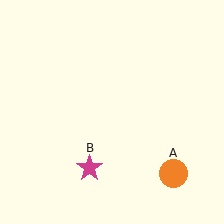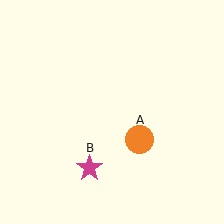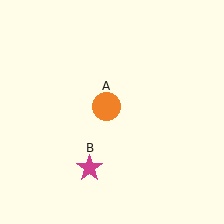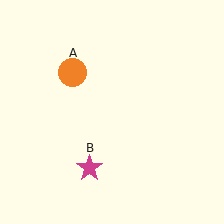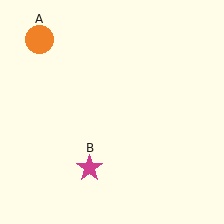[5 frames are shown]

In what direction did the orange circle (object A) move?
The orange circle (object A) moved up and to the left.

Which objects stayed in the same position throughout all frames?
Magenta star (object B) remained stationary.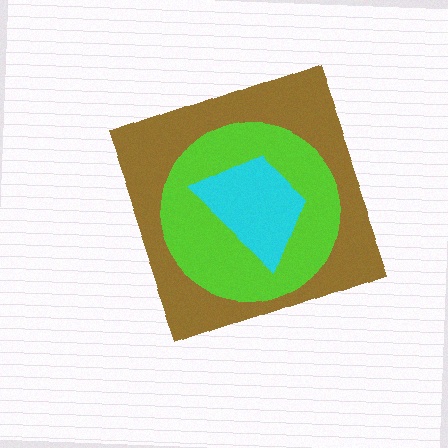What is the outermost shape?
The brown diamond.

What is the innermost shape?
The cyan trapezoid.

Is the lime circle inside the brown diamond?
Yes.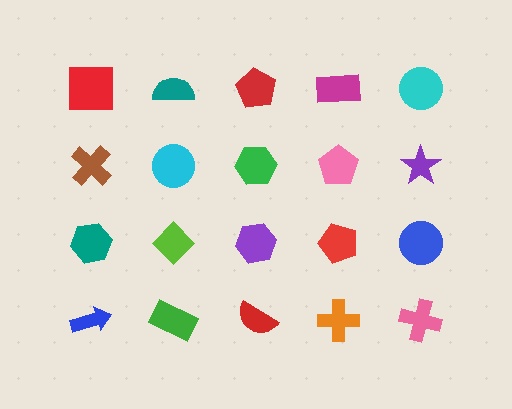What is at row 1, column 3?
A red pentagon.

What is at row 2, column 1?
A brown cross.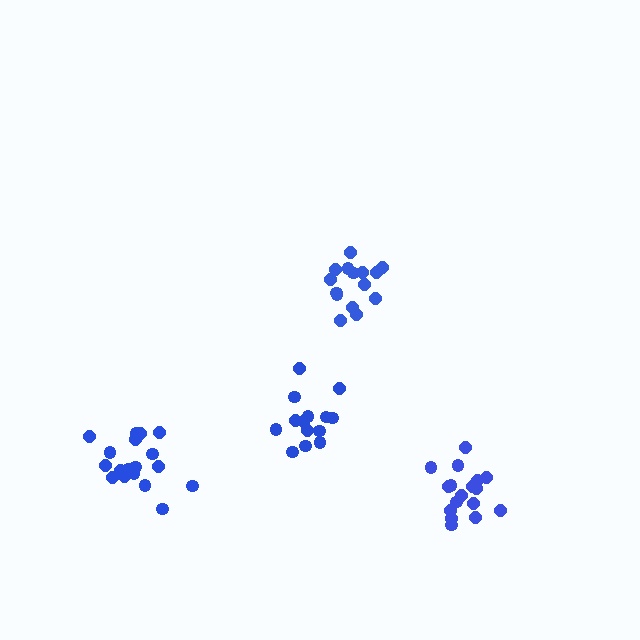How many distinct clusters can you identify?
There are 4 distinct clusters.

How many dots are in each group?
Group 1: 18 dots, Group 2: 17 dots, Group 3: 14 dots, Group 4: 15 dots (64 total).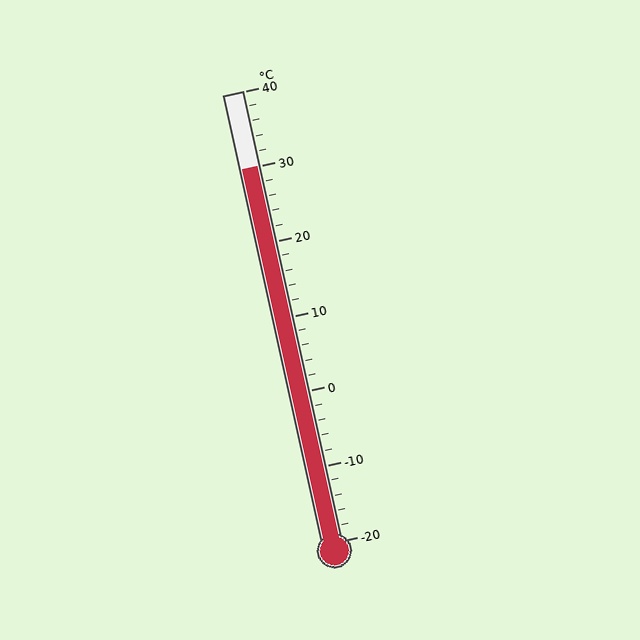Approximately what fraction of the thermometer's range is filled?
The thermometer is filled to approximately 85% of its range.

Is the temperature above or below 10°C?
The temperature is above 10°C.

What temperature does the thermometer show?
The thermometer shows approximately 30°C.